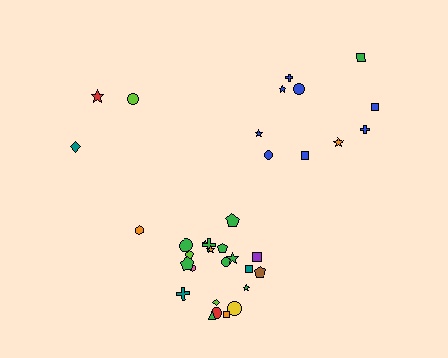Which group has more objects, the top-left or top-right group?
The top-right group.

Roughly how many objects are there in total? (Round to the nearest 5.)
Roughly 35 objects in total.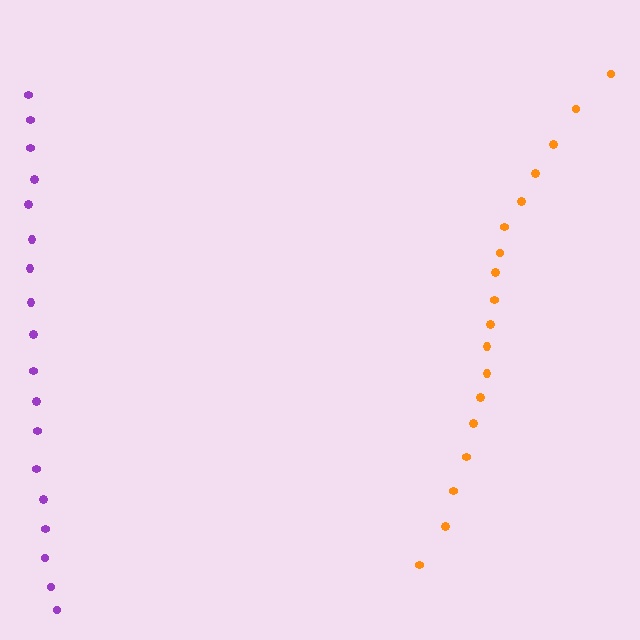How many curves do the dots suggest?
There are 2 distinct paths.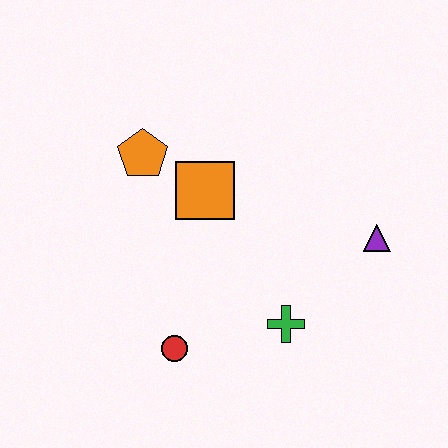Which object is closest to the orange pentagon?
The orange square is closest to the orange pentagon.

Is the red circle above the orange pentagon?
No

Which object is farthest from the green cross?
The orange pentagon is farthest from the green cross.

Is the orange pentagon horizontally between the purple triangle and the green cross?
No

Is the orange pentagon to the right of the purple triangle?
No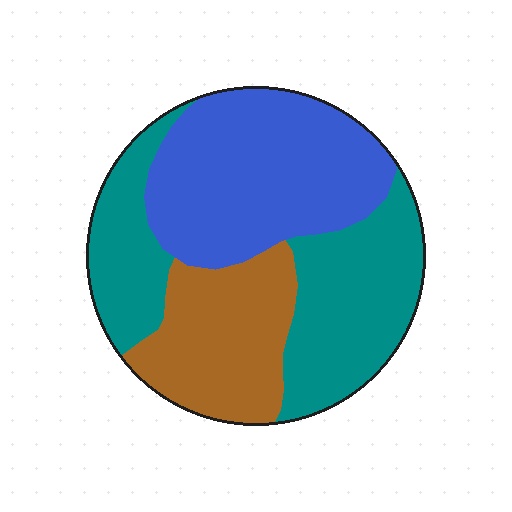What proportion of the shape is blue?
Blue covers around 35% of the shape.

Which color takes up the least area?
Brown, at roughly 25%.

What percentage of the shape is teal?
Teal takes up about two fifths (2/5) of the shape.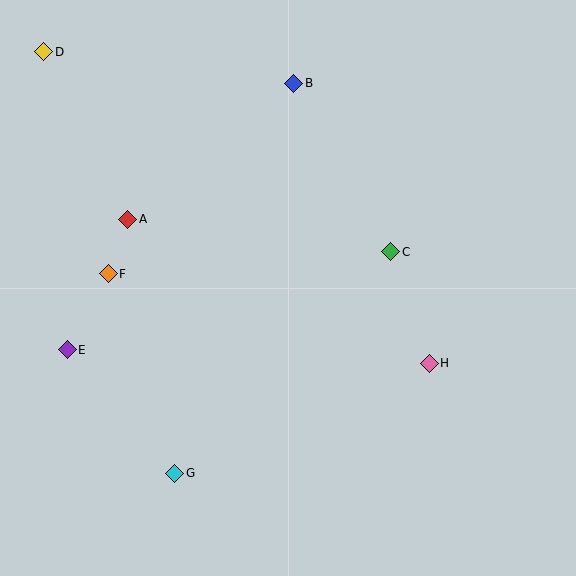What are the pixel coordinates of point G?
Point G is at (174, 473).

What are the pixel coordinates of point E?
Point E is at (67, 350).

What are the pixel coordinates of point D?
Point D is at (44, 52).